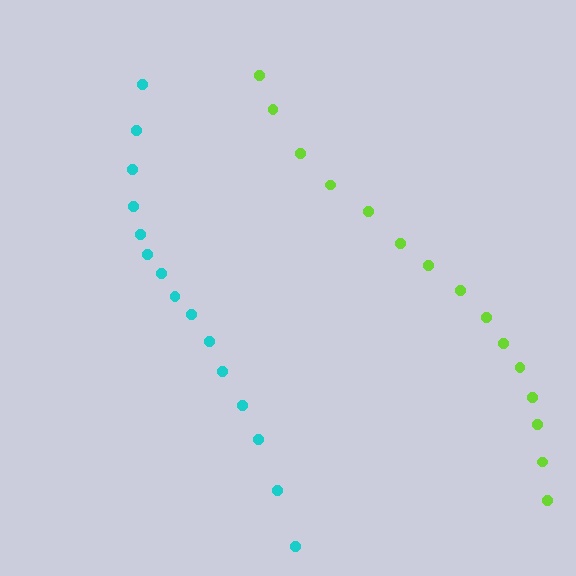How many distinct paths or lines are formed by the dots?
There are 2 distinct paths.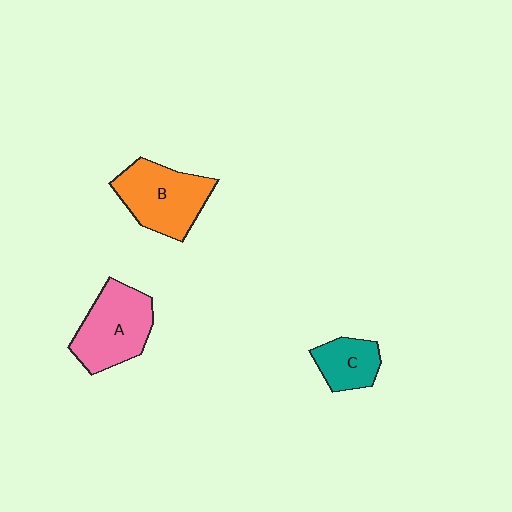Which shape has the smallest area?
Shape C (teal).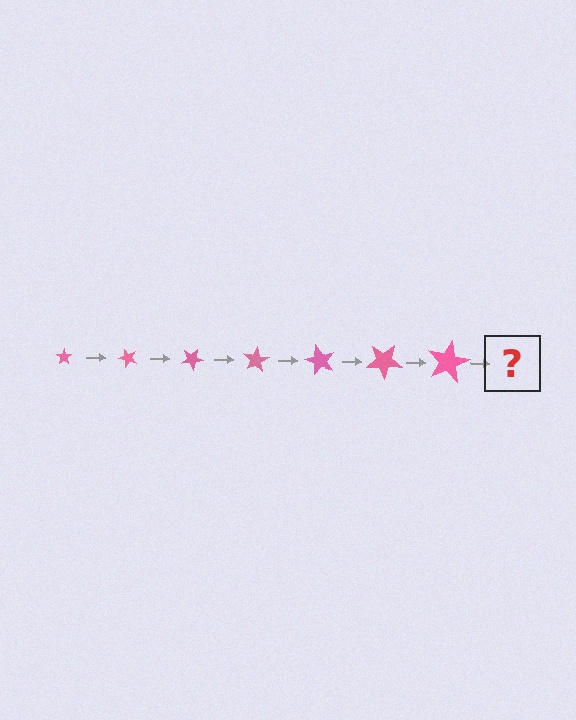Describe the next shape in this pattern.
It should be a star, larger than the previous one and rotated 350 degrees from the start.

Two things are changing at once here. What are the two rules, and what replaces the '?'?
The two rules are that the star grows larger each step and it rotates 50 degrees each step. The '?' should be a star, larger than the previous one and rotated 350 degrees from the start.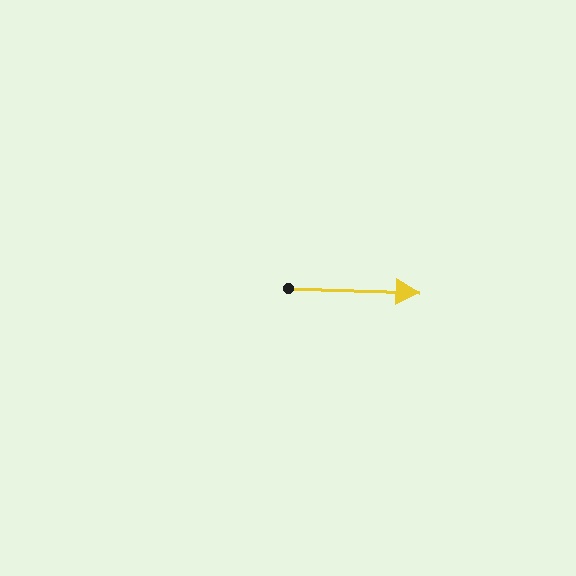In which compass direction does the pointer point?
East.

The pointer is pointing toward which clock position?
Roughly 3 o'clock.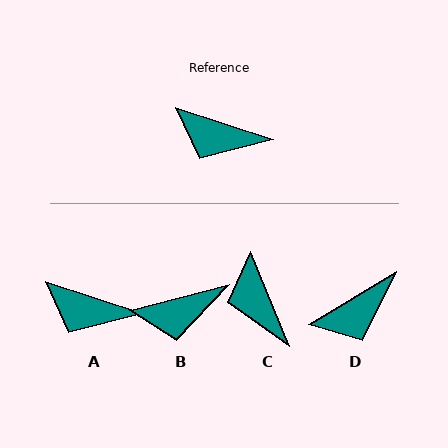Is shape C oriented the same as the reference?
No, it is off by about 49 degrees.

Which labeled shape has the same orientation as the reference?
A.